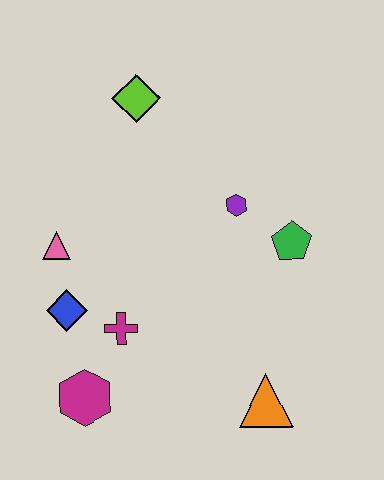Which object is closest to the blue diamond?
The magenta cross is closest to the blue diamond.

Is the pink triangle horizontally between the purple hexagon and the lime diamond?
No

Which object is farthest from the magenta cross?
The lime diamond is farthest from the magenta cross.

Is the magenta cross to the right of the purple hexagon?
No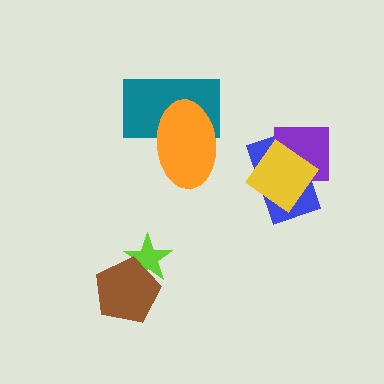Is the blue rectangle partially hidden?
Yes, it is partially covered by another shape.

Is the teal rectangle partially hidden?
Yes, it is partially covered by another shape.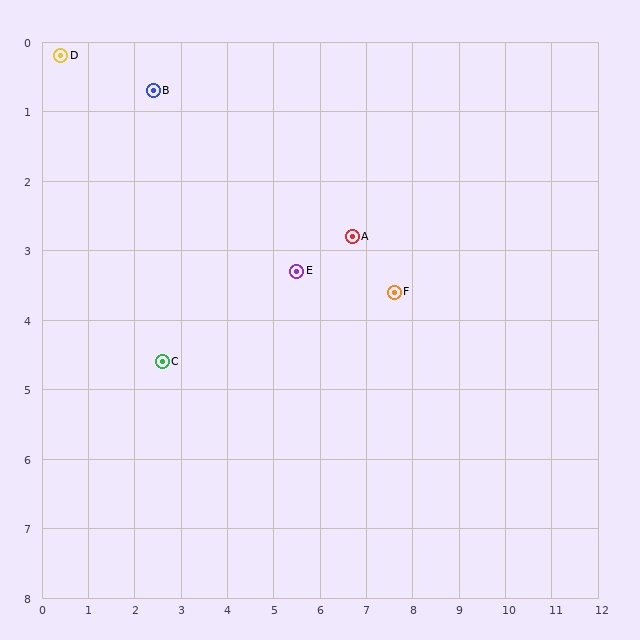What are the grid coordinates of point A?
Point A is at approximately (6.7, 2.8).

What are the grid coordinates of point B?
Point B is at approximately (2.4, 0.7).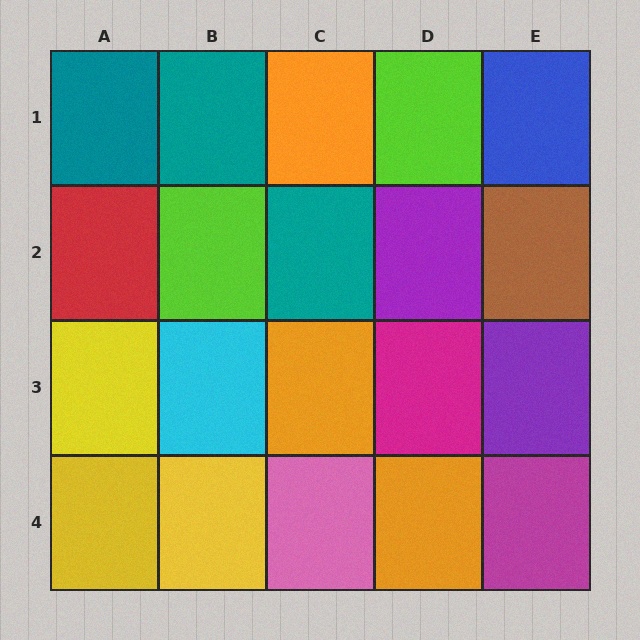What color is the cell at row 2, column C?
Teal.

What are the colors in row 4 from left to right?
Yellow, yellow, pink, orange, magenta.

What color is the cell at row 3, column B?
Cyan.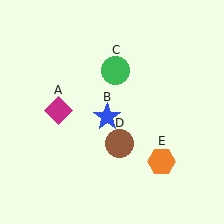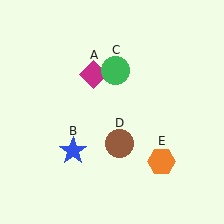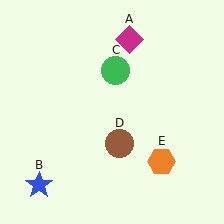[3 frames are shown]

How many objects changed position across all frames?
2 objects changed position: magenta diamond (object A), blue star (object B).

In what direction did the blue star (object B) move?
The blue star (object B) moved down and to the left.